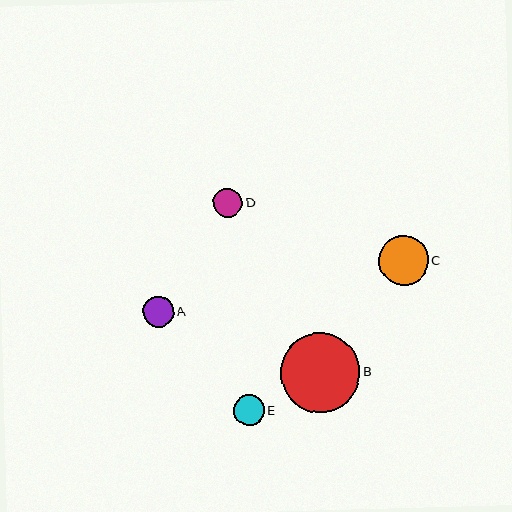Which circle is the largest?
Circle B is the largest with a size of approximately 80 pixels.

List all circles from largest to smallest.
From largest to smallest: B, C, E, A, D.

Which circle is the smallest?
Circle D is the smallest with a size of approximately 29 pixels.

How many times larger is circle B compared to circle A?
Circle B is approximately 2.6 times the size of circle A.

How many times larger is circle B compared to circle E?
Circle B is approximately 2.6 times the size of circle E.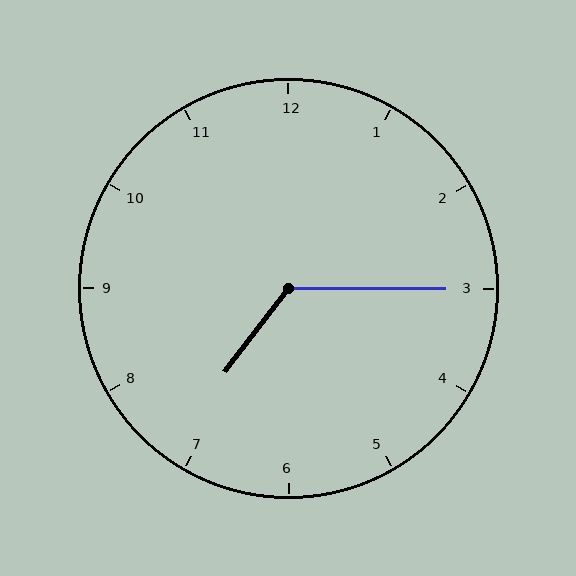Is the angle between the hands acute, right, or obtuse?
It is obtuse.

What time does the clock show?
7:15.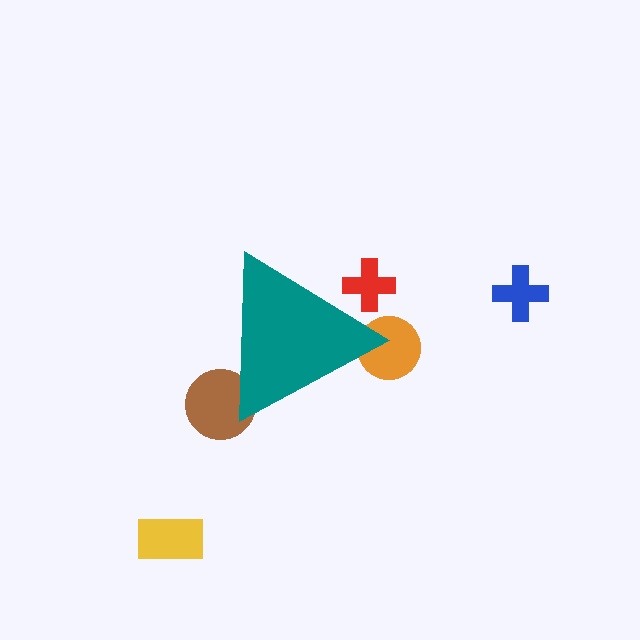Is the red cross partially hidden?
Yes, the red cross is partially hidden behind the teal triangle.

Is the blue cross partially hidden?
No, the blue cross is fully visible.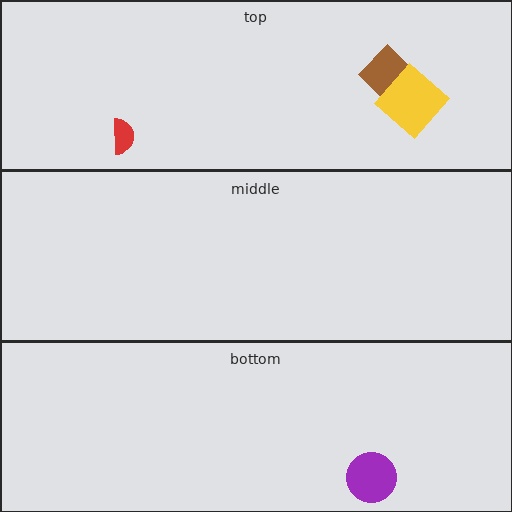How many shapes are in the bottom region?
1.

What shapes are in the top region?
The brown diamond, the yellow diamond, the red semicircle.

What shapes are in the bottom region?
The purple circle.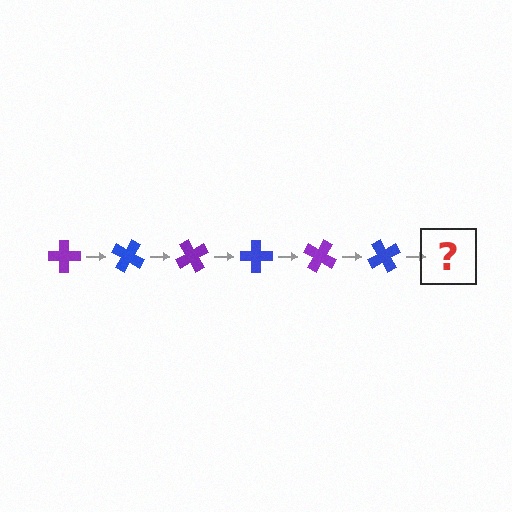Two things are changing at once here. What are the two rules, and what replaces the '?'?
The two rules are that it rotates 30 degrees each step and the color cycles through purple and blue. The '?' should be a purple cross, rotated 180 degrees from the start.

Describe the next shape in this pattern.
It should be a purple cross, rotated 180 degrees from the start.